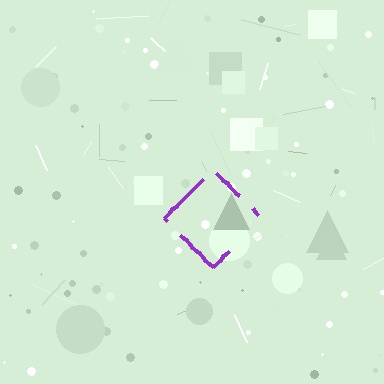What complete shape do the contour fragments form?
The contour fragments form a diamond.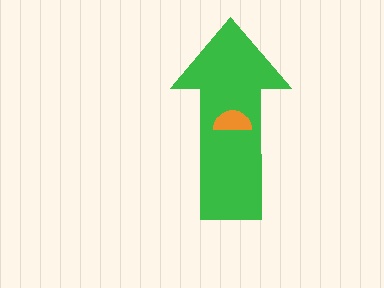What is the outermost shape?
The green arrow.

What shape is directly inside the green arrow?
The orange semicircle.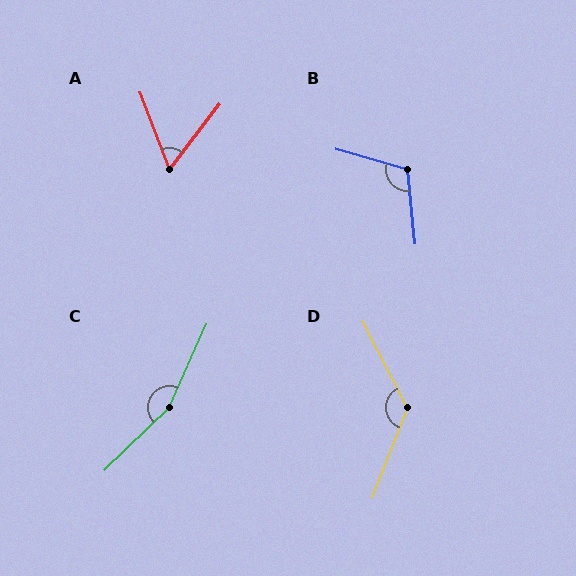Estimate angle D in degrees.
Approximately 131 degrees.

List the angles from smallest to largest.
A (58°), B (112°), D (131°), C (158°).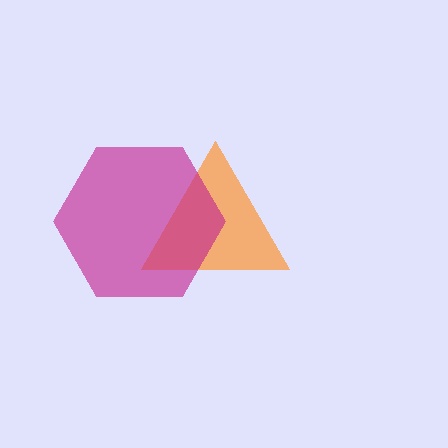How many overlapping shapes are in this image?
There are 2 overlapping shapes in the image.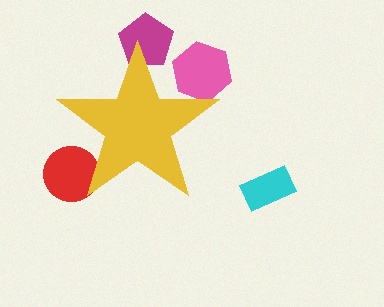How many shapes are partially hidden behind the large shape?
3 shapes are partially hidden.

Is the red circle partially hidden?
Yes, the red circle is partially hidden behind the yellow star.